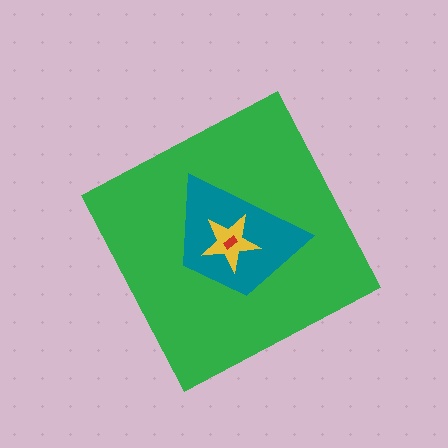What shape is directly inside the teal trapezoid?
The yellow star.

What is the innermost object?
The red rectangle.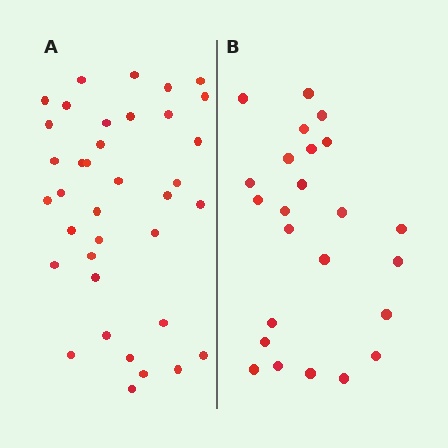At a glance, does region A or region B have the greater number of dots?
Region A (the left region) has more dots.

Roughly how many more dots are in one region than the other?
Region A has approximately 15 more dots than region B.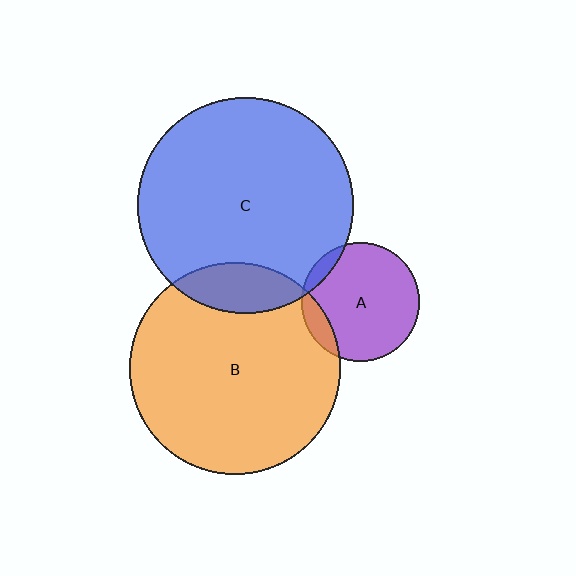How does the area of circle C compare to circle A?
Approximately 3.3 times.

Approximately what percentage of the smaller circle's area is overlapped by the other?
Approximately 10%.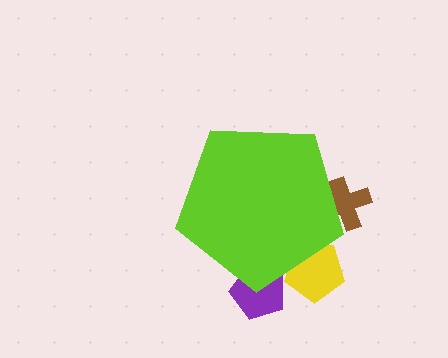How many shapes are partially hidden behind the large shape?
3 shapes are partially hidden.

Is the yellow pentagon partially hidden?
Yes, the yellow pentagon is partially hidden behind the lime pentagon.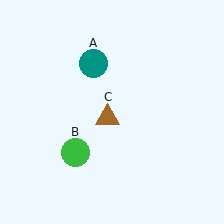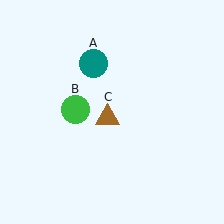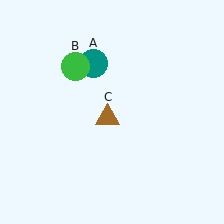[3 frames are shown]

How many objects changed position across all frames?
1 object changed position: green circle (object B).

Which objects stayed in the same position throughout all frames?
Teal circle (object A) and brown triangle (object C) remained stationary.